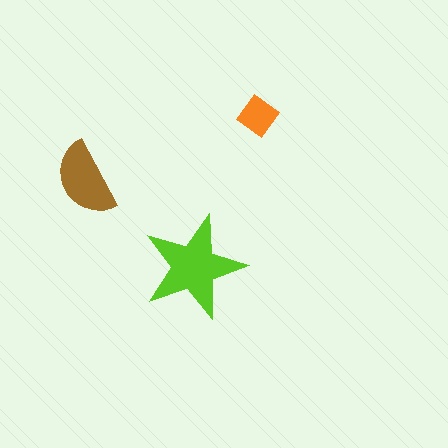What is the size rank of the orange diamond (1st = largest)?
3rd.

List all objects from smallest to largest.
The orange diamond, the brown semicircle, the lime star.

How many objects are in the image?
There are 3 objects in the image.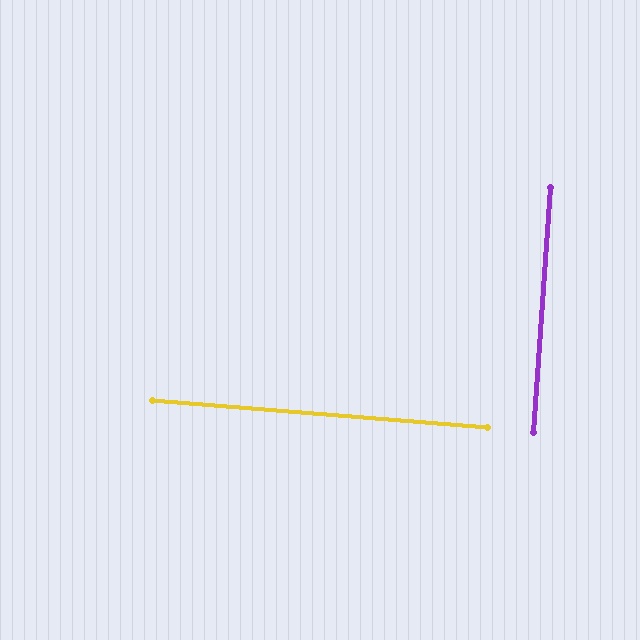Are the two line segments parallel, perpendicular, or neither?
Perpendicular — they meet at approximately 89°.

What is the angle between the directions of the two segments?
Approximately 89 degrees.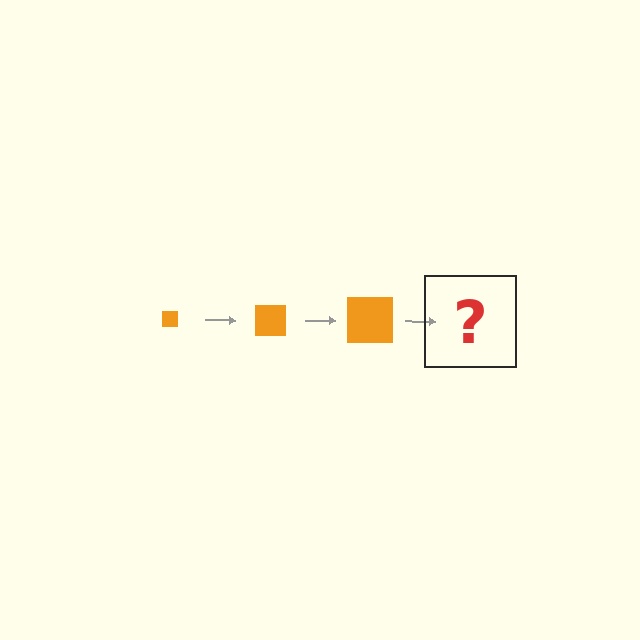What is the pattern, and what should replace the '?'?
The pattern is that the square gets progressively larger each step. The '?' should be an orange square, larger than the previous one.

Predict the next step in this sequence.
The next step is an orange square, larger than the previous one.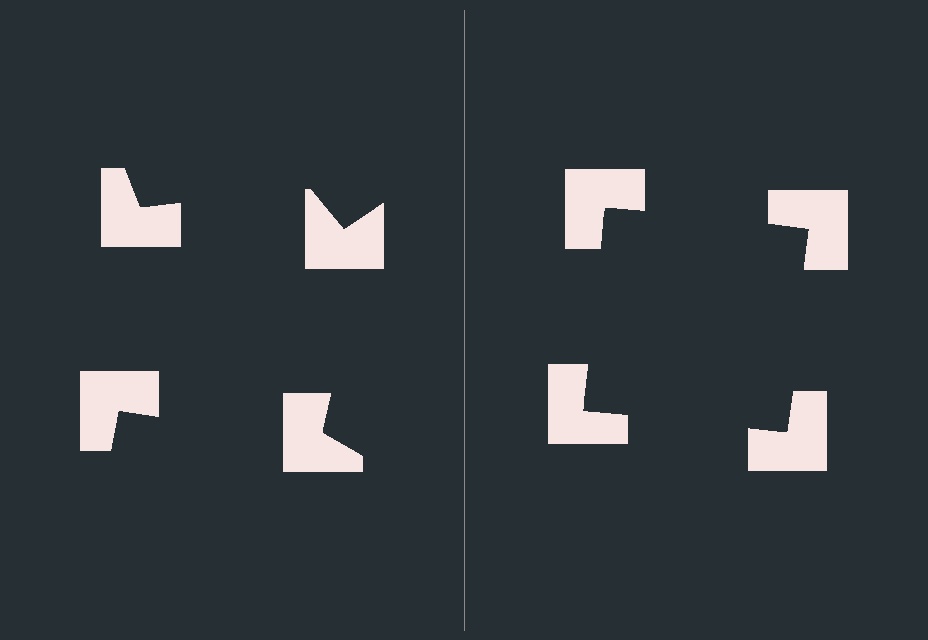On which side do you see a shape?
An illusory square appears on the right side. On the left side the wedge cuts are rotated, so no coherent shape forms.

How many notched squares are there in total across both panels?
8 — 4 on each side.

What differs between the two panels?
The notched squares are positioned identically on both sides; only the wedge orientations differ. On the right they align to a square; on the left they are misaligned.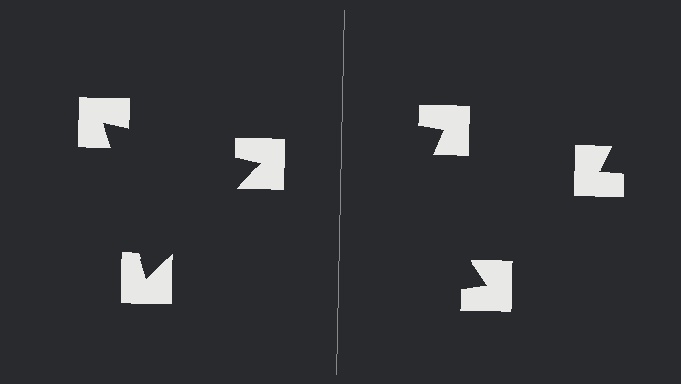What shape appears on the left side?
An illusory triangle.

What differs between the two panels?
The notched squares are positioned identically on both sides; only the wedge orientations differ. On the left they align to a triangle; on the right they are misaligned.